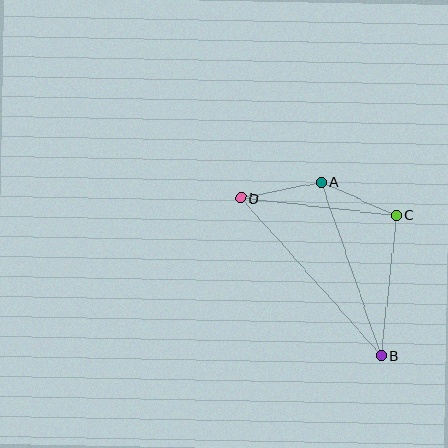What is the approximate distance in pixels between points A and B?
The distance between A and B is approximately 184 pixels.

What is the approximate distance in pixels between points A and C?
The distance between A and C is approximately 83 pixels.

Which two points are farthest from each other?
Points B and D are farthest from each other.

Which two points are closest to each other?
Points A and D are closest to each other.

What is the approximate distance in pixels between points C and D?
The distance between C and D is approximately 157 pixels.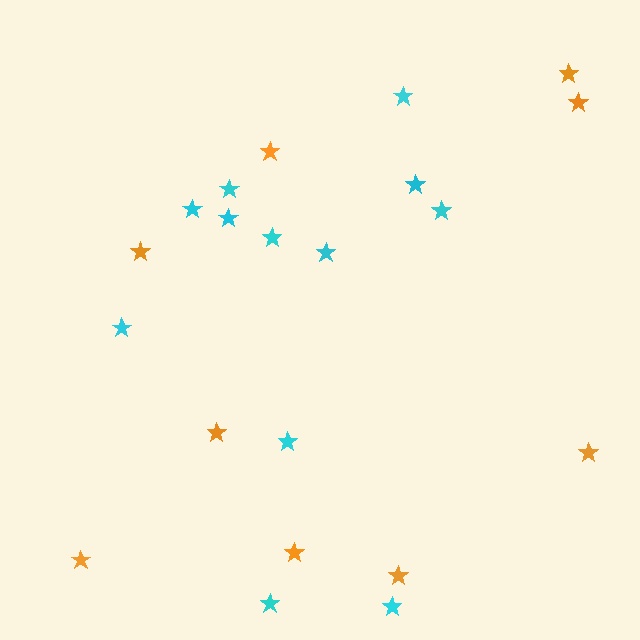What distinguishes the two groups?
There are 2 groups: one group of cyan stars (12) and one group of orange stars (9).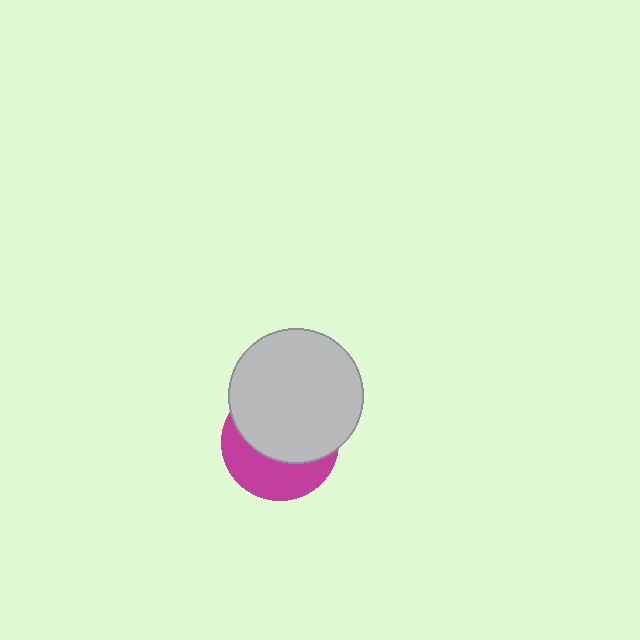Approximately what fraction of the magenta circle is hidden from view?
Roughly 60% of the magenta circle is hidden behind the light gray circle.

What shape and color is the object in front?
The object in front is a light gray circle.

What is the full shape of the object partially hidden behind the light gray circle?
The partially hidden object is a magenta circle.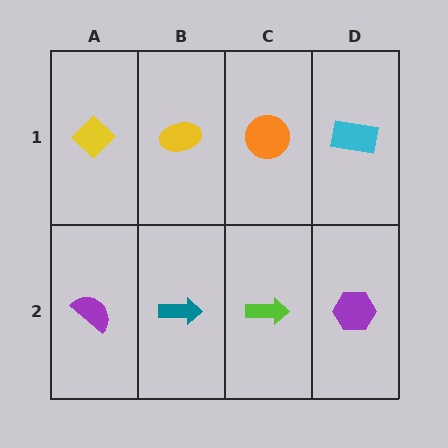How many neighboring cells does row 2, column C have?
3.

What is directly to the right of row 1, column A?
A yellow ellipse.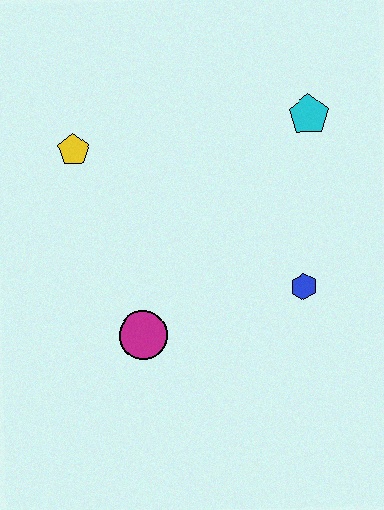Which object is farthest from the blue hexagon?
The yellow pentagon is farthest from the blue hexagon.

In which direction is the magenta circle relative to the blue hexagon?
The magenta circle is to the left of the blue hexagon.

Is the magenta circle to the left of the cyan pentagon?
Yes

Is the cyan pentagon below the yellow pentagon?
No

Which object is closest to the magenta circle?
The blue hexagon is closest to the magenta circle.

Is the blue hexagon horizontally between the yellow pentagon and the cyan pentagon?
Yes